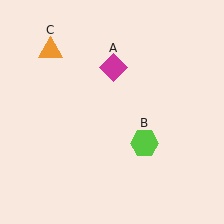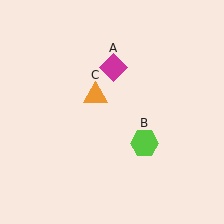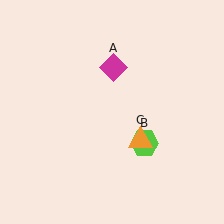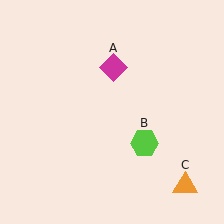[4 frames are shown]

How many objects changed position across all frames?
1 object changed position: orange triangle (object C).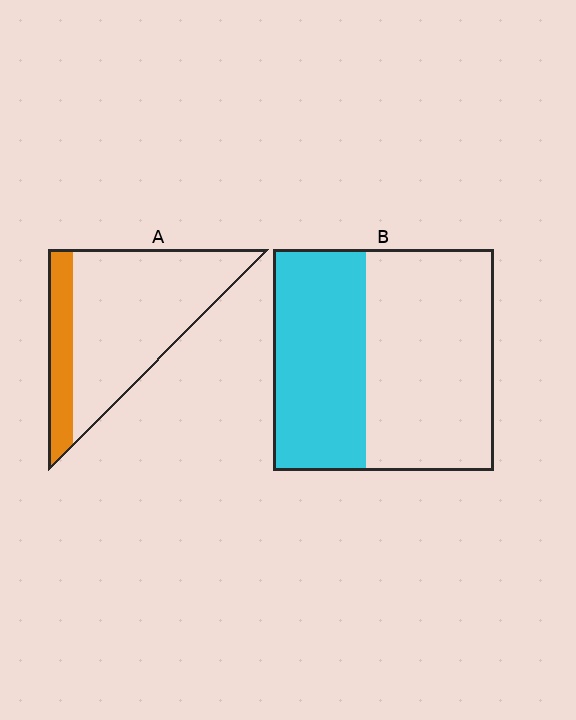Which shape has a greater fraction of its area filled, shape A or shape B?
Shape B.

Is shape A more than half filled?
No.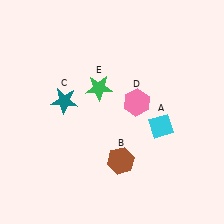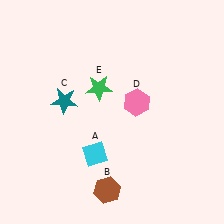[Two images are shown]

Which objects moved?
The objects that moved are: the cyan diamond (A), the brown hexagon (B).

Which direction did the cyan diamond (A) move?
The cyan diamond (A) moved left.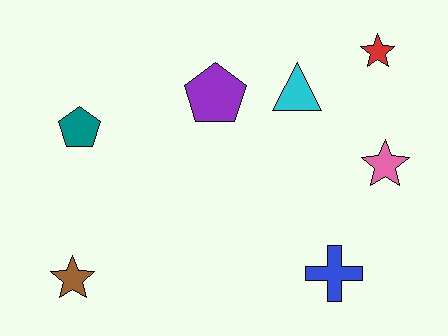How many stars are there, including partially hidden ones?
There are 3 stars.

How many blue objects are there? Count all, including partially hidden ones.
There is 1 blue object.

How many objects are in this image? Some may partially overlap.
There are 7 objects.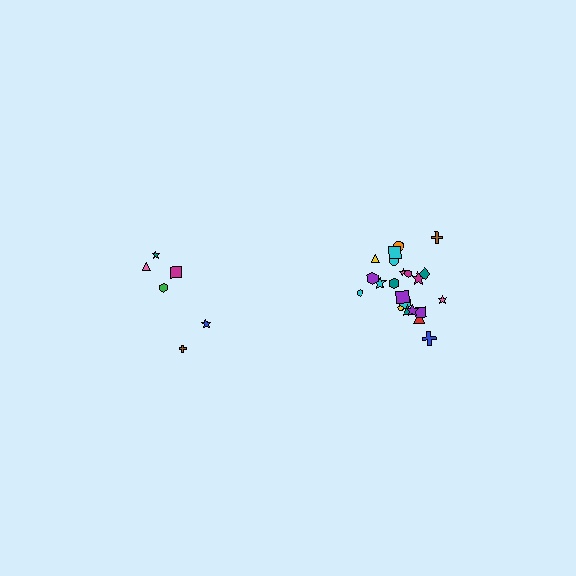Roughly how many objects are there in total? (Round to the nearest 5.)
Roughly 30 objects in total.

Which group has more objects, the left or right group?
The right group.